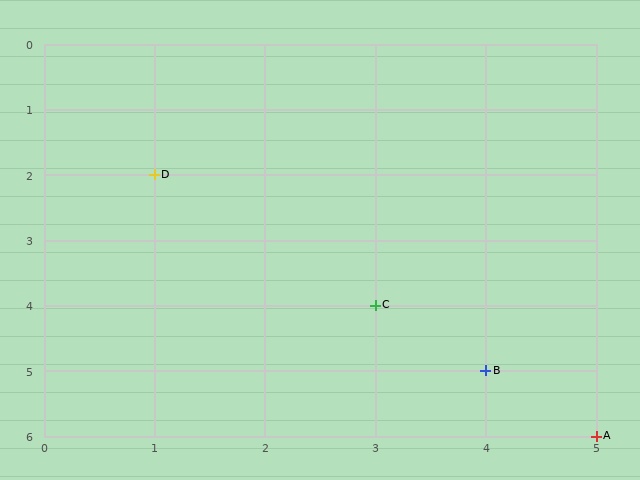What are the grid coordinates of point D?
Point D is at grid coordinates (1, 2).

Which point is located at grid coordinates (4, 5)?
Point B is at (4, 5).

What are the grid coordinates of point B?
Point B is at grid coordinates (4, 5).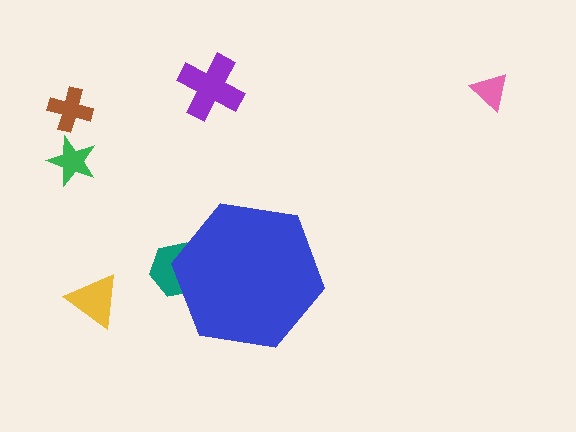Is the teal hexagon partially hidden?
Yes, the teal hexagon is partially hidden behind the blue hexagon.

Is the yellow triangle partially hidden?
No, the yellow triangle is fully visible.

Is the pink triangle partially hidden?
No, the pink triangle is fully visible.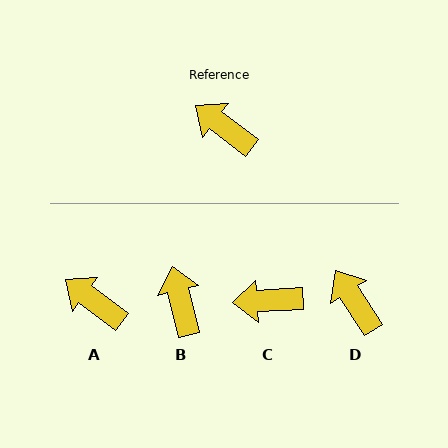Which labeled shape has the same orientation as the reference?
A.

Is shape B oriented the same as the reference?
No, it is off by about 39 degrees.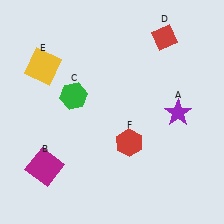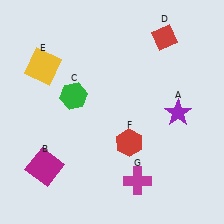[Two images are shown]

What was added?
A magenta cross (G) was added in Image 2.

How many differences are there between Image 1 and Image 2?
There is 1 difference between the two images.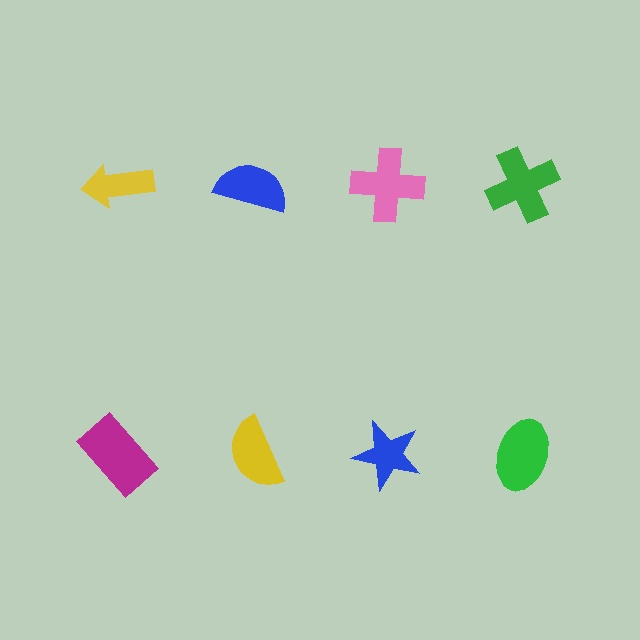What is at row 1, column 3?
A pink cross.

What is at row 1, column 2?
A blue semicircle.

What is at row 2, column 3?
A blue star.